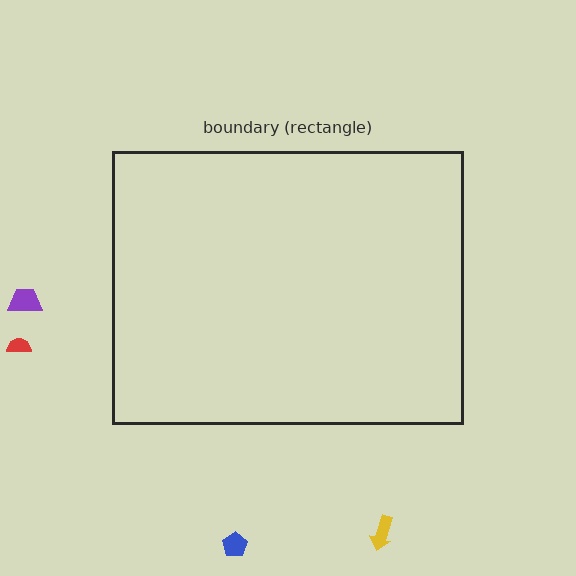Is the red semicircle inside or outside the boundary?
Outside.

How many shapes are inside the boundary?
0 inside, 4 outside.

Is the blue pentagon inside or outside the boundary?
Outside.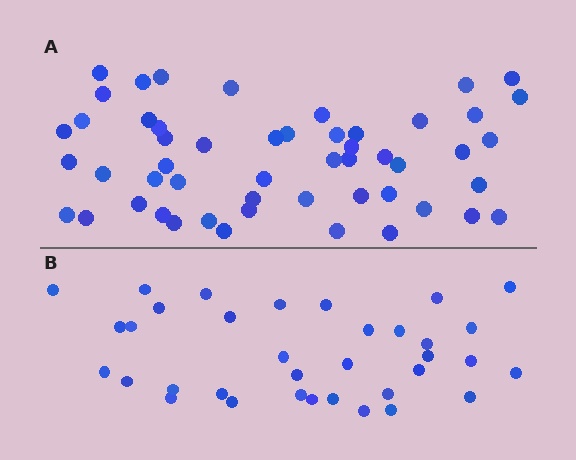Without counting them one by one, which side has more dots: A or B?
Region A (the top region) has more dots.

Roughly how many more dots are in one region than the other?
Region A has approximately 15 more dots than region B.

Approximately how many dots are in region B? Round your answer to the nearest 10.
About 40 dots. (The exact count is 35, which rounds to 40.)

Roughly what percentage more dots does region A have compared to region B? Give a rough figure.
About 50% more.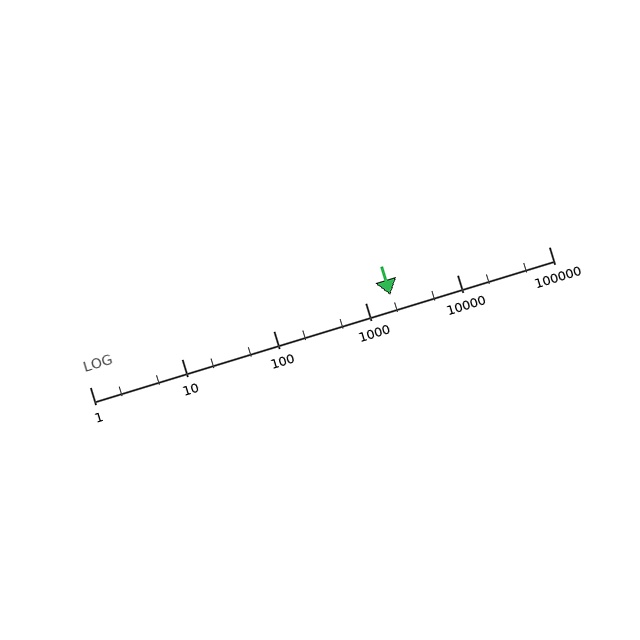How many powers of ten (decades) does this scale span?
The scale spans 5 decades, from 1 to 100000.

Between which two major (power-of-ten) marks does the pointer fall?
The pointer is between 1000 and 10000.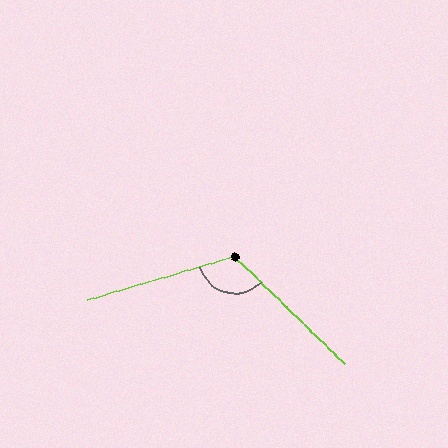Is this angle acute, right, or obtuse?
It is obtuse.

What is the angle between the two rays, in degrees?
Approximately 119 degrees.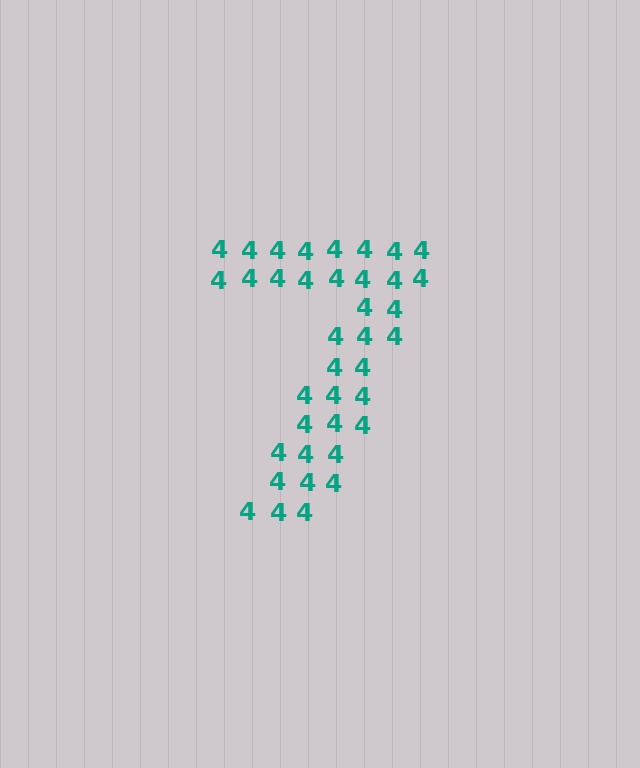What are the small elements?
The small elements are digit 4's.